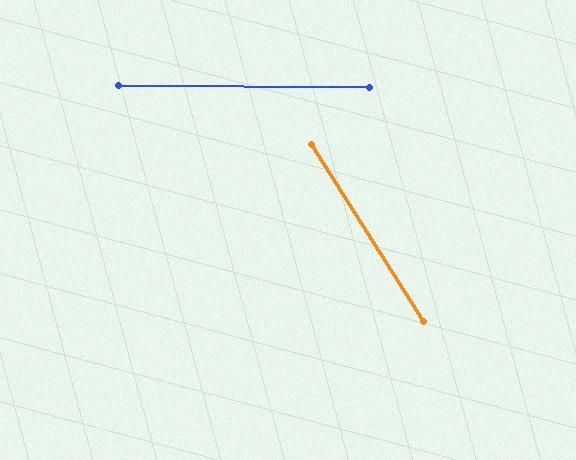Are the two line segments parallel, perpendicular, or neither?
Neither parallel nor perpendicular — they differ by about 57°.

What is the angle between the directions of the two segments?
Approximately 57 degrees.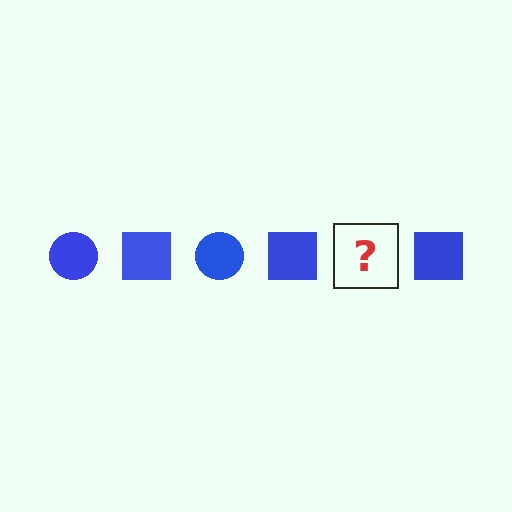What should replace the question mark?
The question mark should be replaced with a blue circle.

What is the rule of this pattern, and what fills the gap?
The rule is that the pattern cycles through circle, square shapes in blue. The gap should be filled with a blue circle.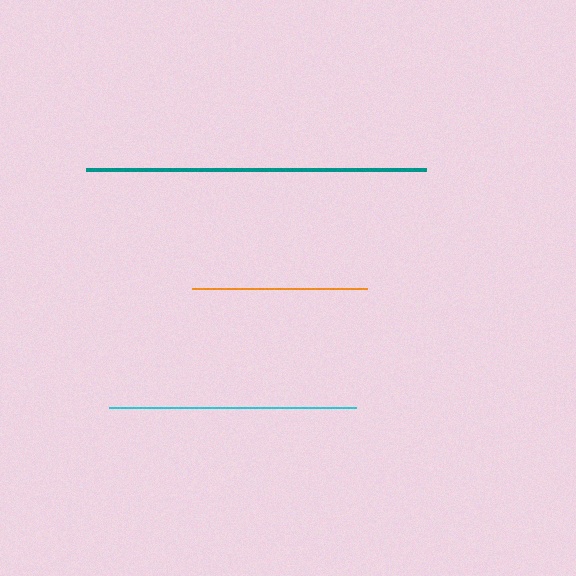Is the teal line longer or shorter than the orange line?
The teal line is longer than the orange line.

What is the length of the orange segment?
The orange segment is approximately 175 pixels long.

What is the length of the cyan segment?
The cyan segment is approximately 247 pixels long.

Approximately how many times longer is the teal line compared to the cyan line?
The teal line is approximately 1.4 times the length of the cyan line.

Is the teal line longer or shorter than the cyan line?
The teal line is longer than the cyan line.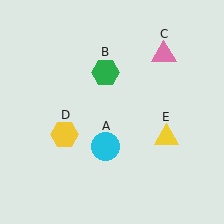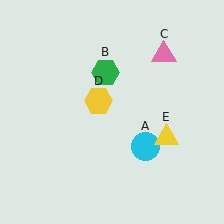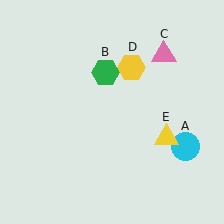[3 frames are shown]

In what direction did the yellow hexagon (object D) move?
The yellow hexagon (object D) moved up and to the right.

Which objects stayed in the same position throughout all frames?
Green hexagon (object B) and pink triangle (object C) and yellow triangle (object E) remained stationary.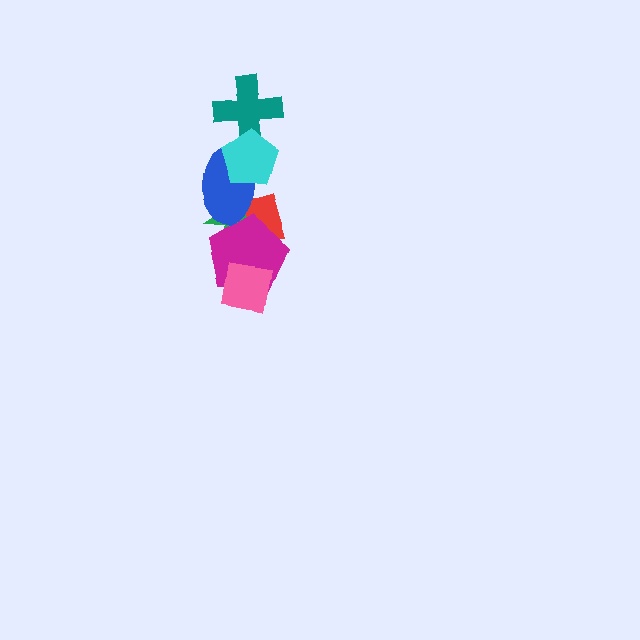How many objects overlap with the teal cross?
1 object overlaps with the teal cross.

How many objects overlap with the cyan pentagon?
2 objects overlap with the cyan pentagon.